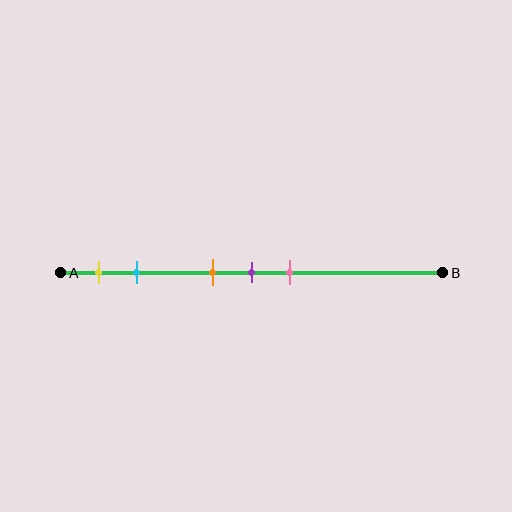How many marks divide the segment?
There are 5 marks dividing the segment.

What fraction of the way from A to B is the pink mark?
The pink mark is approximately 60% (0.6) of the way from A to B.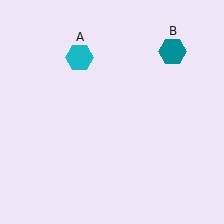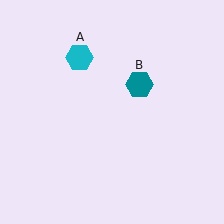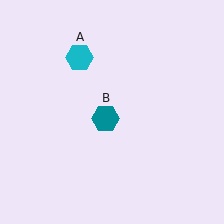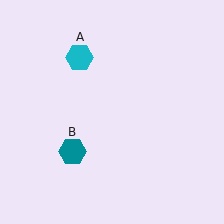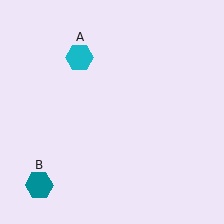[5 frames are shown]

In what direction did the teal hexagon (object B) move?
The teal hexagon (object B) moved down and to the left.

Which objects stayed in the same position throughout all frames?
Cyan hexagon (object A) remained stationary.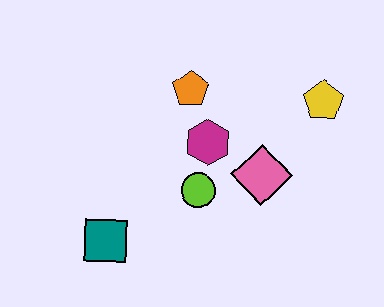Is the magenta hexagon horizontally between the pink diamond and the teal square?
Yes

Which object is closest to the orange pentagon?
The magenta hexagon is closest to the orange pentagon.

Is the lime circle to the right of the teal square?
Yes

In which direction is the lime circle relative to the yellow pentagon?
The lime circle is to the left of the yellow pentagon.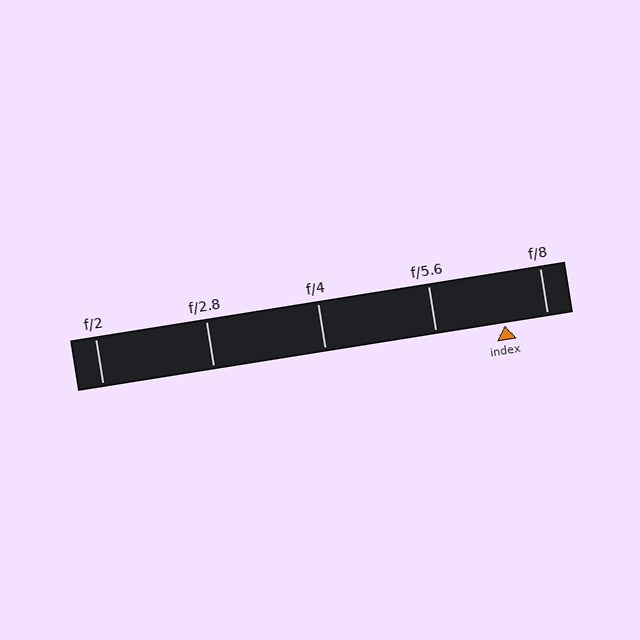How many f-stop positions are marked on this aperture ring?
There are 5 f-stop positions marked.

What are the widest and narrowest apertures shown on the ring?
The widest aperture shown is f/2 and the narrowest is f/8.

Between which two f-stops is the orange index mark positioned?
The index mark is between f/5.6 and f/8.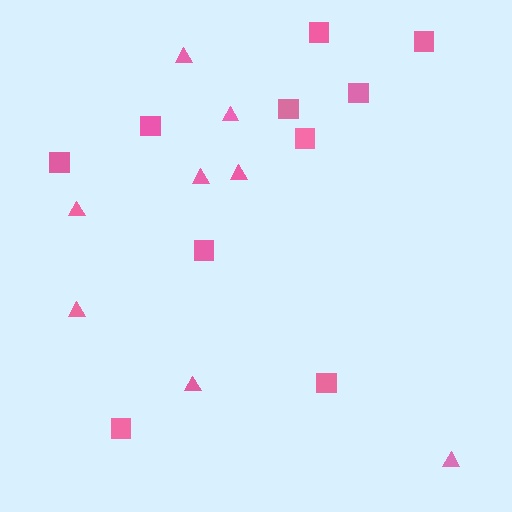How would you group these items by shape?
There are 2 groups: one group of triangles (8) and one group of squares (10).